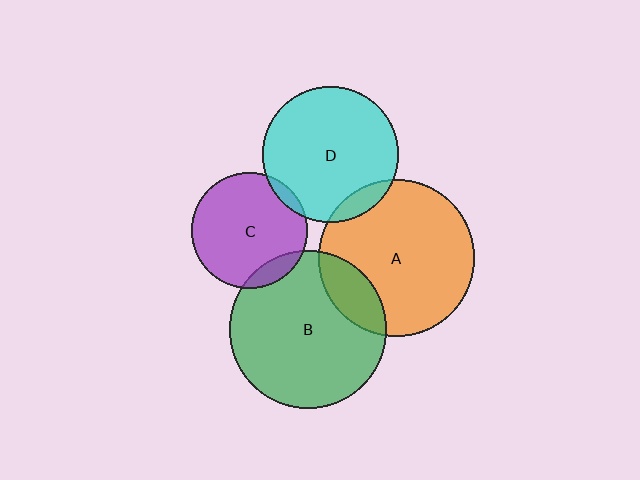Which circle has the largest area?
Circle B (green).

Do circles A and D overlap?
Yes.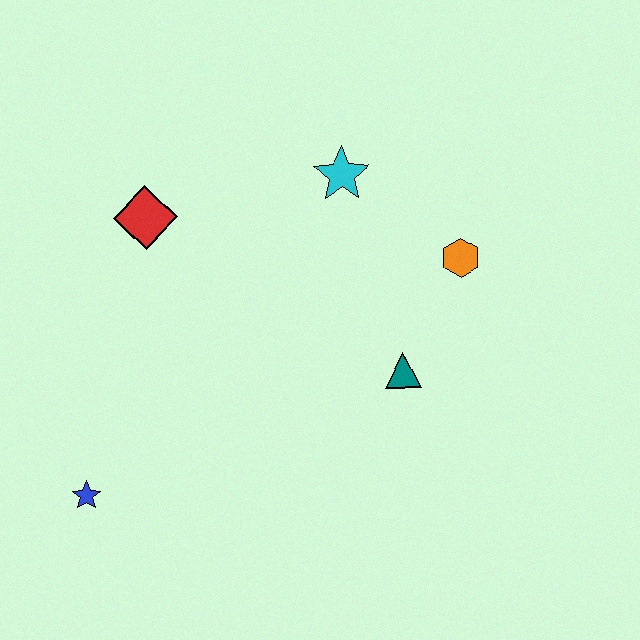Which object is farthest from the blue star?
The orange hexagon is farthest from the blue star.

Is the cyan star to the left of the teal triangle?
Yes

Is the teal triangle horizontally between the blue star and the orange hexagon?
Yes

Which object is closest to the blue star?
The red diamond is closest to the blue star.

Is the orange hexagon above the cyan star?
No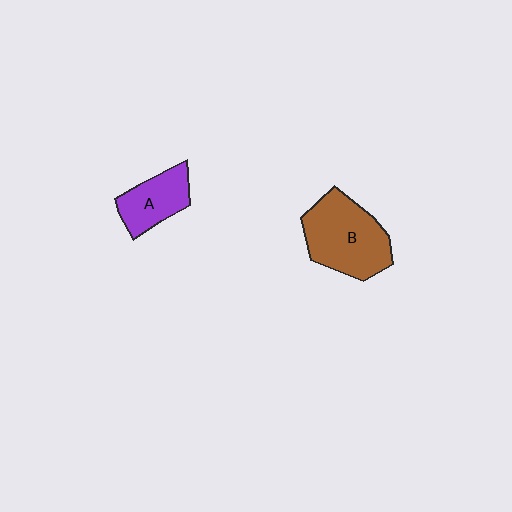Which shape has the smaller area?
Shape A (purple).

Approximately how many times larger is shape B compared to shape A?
Approximately 1.7 times.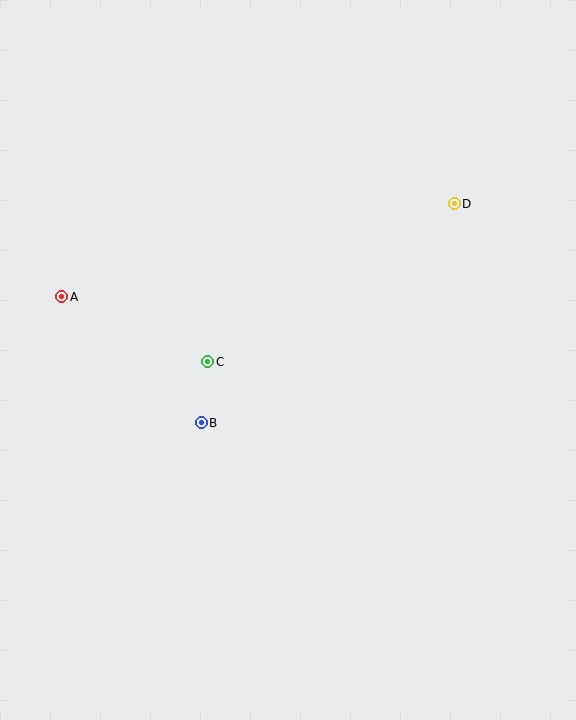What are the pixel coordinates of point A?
Point A is at (62, 297).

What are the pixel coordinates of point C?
Point C is at (208, 362).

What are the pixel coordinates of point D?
Point D is at (454, 204).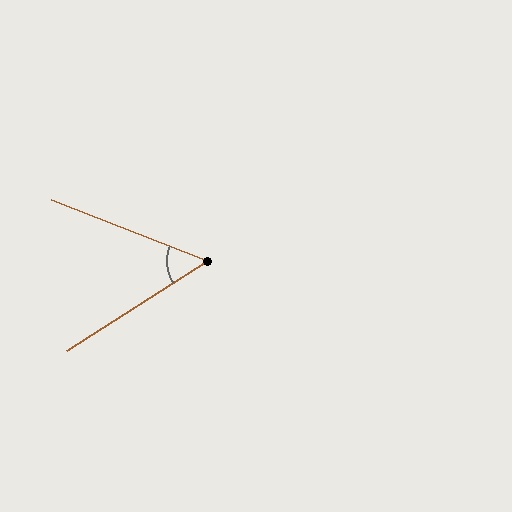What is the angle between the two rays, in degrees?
Approximately 54 degrees.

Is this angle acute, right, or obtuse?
It is acute.